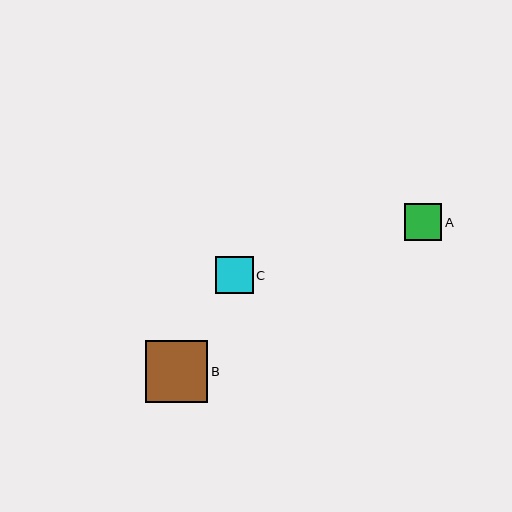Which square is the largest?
Square B is the largest with a size of approximately 62 pixels.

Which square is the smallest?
Square A is the smallest with a size of approximately 38 pixels.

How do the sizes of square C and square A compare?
Square C and square A are approximately the same size.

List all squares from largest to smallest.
From largest to smallest: B, C, A.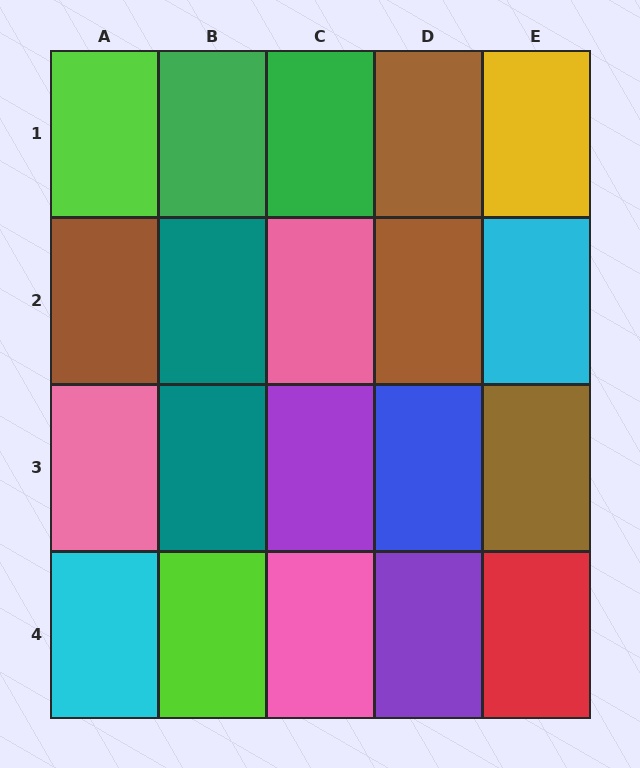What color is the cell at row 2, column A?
Brown.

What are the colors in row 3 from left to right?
Pink, teal, purple, blue, brown.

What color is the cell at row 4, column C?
Pink.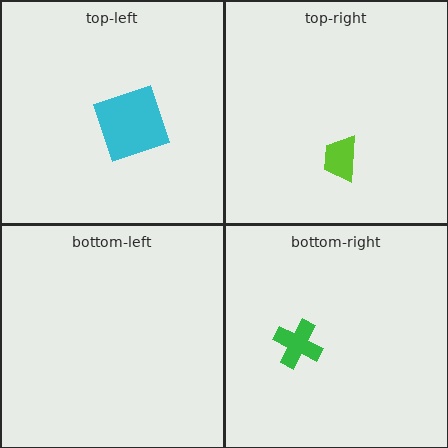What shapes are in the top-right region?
The lime trapezoid.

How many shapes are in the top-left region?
1.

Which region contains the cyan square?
The top-left region.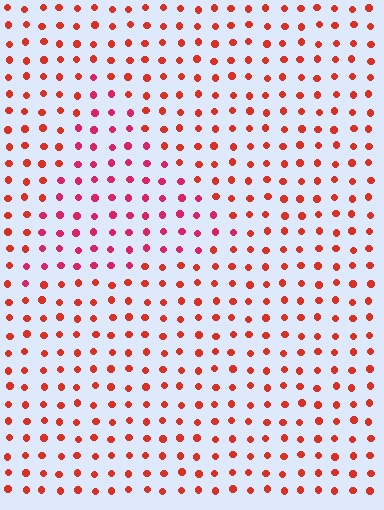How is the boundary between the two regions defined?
The boundary is defined purely by a slight shift in hue (about 26 degrees). Spacing, size, and orientation are identical on both sides.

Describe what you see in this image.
The image is filled with small red elements in a uniform arrangement. A triangle-shaped region is visible where the elements are tinted to a slightly different hue, forming a subtle color boundary.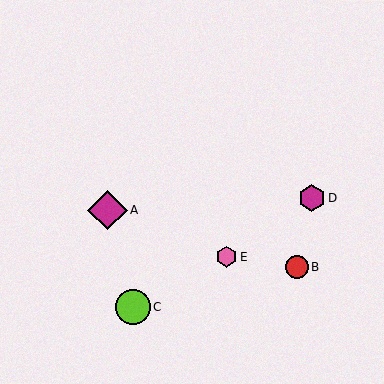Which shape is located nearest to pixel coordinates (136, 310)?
The lime circle (labeled C) at (132, 306) is nearest to that location.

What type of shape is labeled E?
Shape E is a pink hexagon.